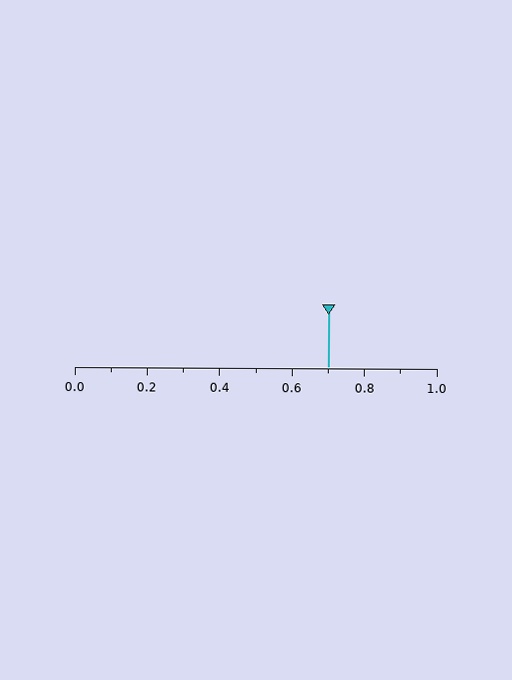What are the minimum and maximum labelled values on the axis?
The axis runs from 0.0 to 1.0.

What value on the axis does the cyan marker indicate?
The marker indicates approximately 0.7.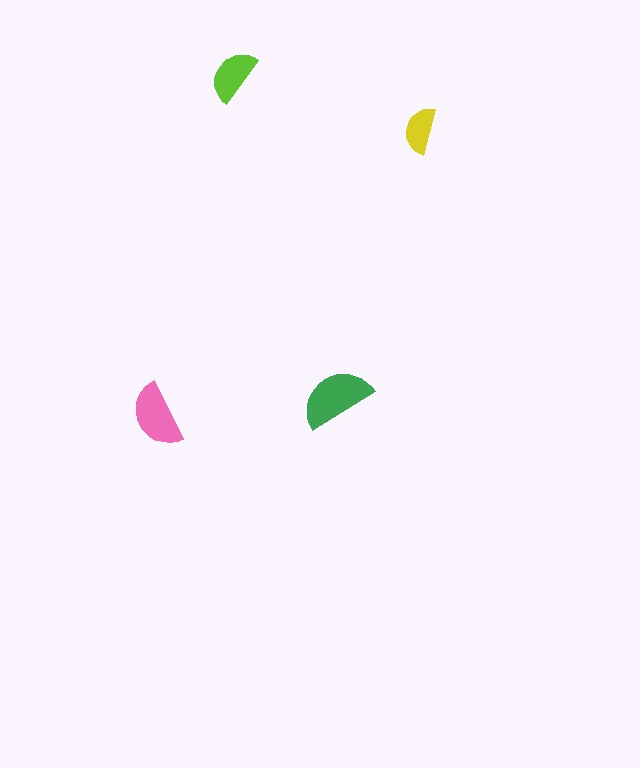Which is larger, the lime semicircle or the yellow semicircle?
The lime one.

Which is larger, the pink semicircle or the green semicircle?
The green one.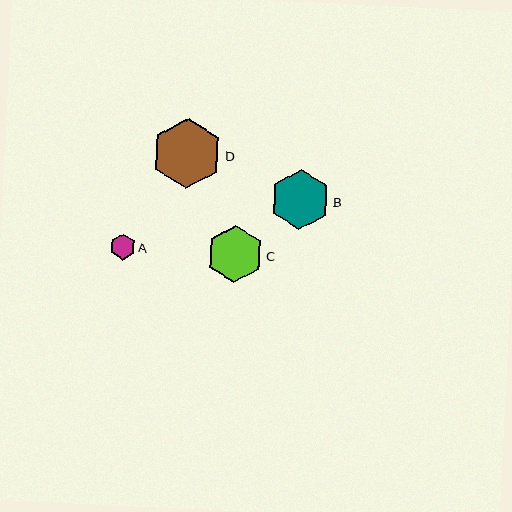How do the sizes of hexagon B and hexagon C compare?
Hexagon B and hexagon C are approximately the same size.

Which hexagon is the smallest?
Hexagon A is the smallest with a size of approximately 25 pixels.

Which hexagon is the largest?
Hexagon D is the largest with a size of approximately 70 pixels.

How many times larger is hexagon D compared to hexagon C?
Hexagon D is approximately 1.2 times the size of hexagon C.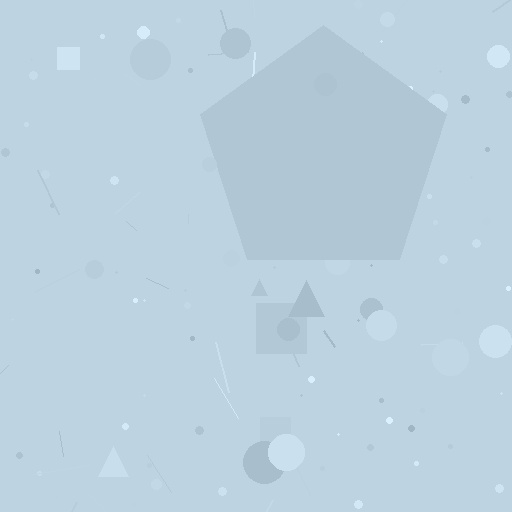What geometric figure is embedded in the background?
A pentagon is embedded in the background.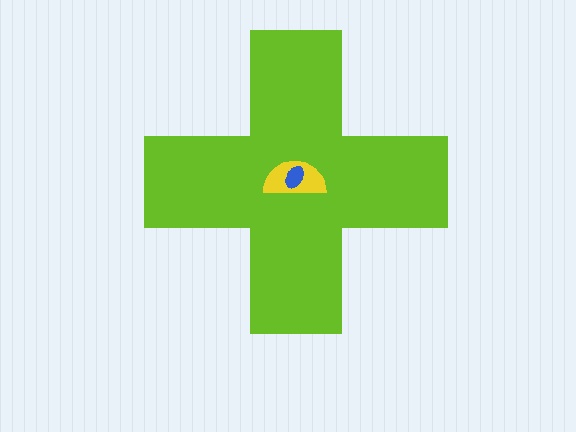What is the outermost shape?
The lime cross.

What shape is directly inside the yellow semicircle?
The blue ellipse.